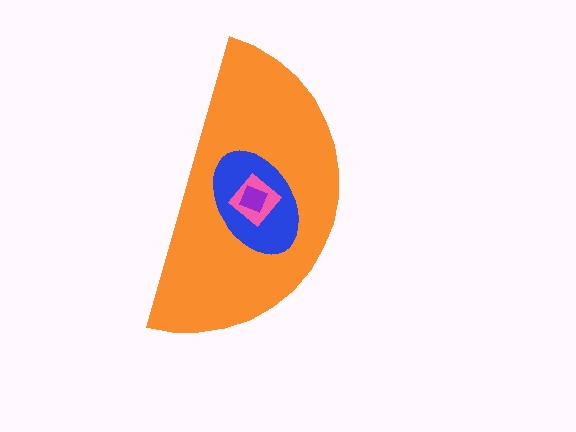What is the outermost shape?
The orange semicircle.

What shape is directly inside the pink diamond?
The purple diamond.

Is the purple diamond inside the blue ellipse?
Yes.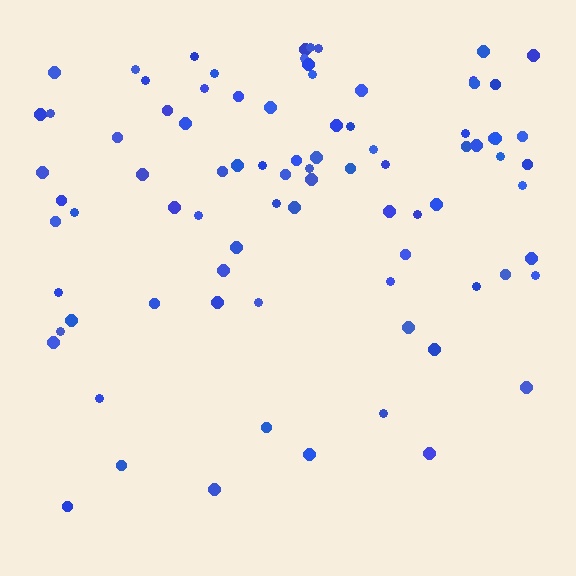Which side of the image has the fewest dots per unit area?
The bottom.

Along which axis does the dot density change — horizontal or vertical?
Vertical.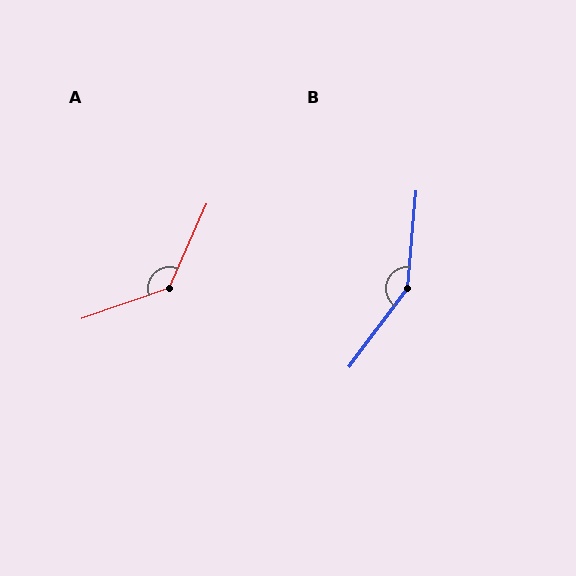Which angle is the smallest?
A, at approximately 133 degrees.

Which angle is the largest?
B, at approximately 148 degrees.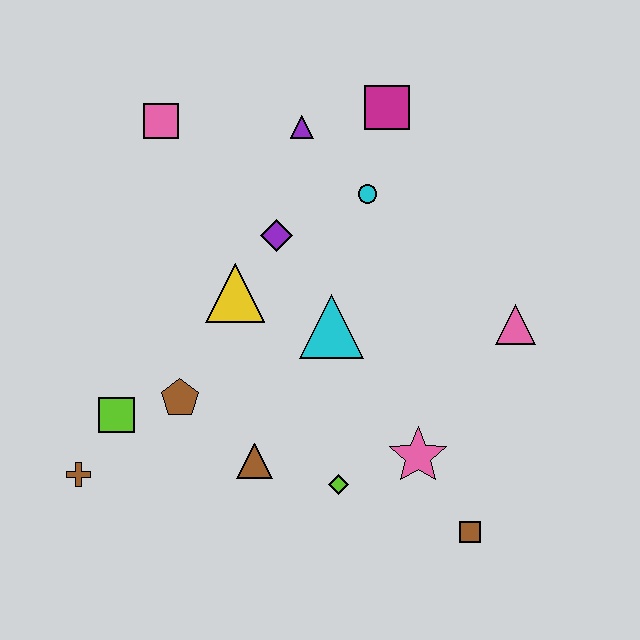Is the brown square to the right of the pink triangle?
No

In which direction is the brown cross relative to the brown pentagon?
The brown cross is to the left of the brown pentagon.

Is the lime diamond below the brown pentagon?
Yes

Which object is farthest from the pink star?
The pink square is farthest from the pink star.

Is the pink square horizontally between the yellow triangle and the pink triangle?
No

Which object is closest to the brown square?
The pink star is closest to the brown square.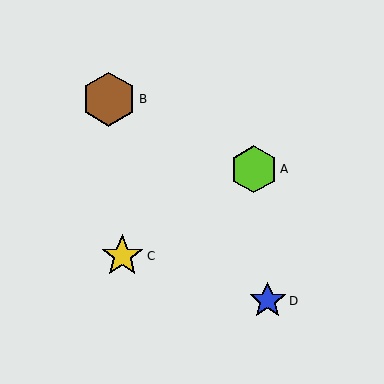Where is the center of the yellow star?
The center of the yellow star is at (122, 256).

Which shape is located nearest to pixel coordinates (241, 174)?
The lime hexagon (labeled A) at (254, 169) is nearest to that location.